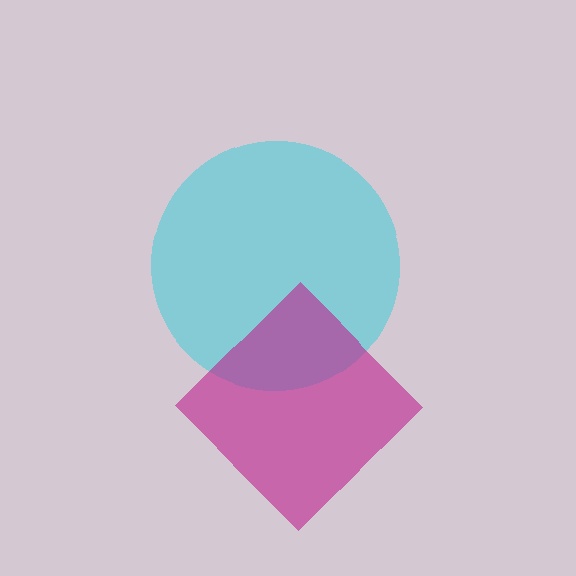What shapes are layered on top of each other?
The layered shapes are: a cyan circle, a magenta diamond.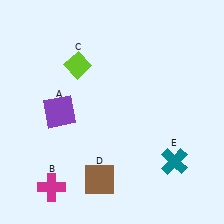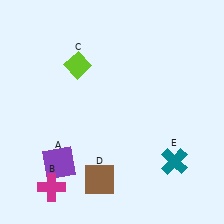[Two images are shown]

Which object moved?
The purple square (A) moved down.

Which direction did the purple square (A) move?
The purple square (A) moved down.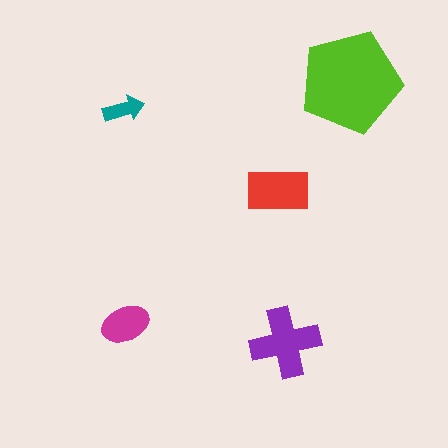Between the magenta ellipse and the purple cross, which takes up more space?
The purple cross.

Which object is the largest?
The lime pentagon.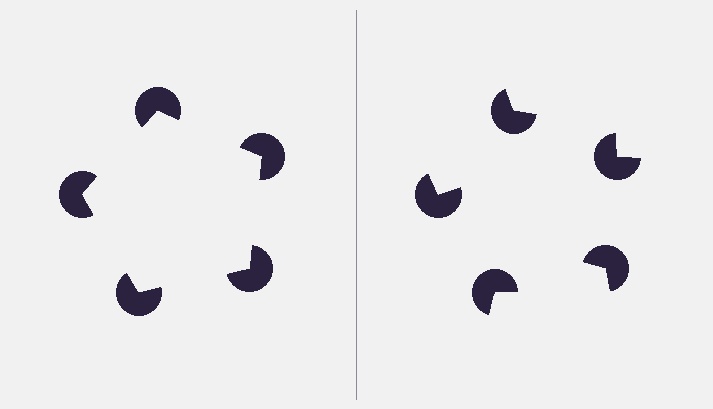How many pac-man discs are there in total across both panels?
10 — 5 on each side.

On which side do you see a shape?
An illusory pentagon appears on the left side. On the right side the wedge cuts are rotated, so no coherent shape forms.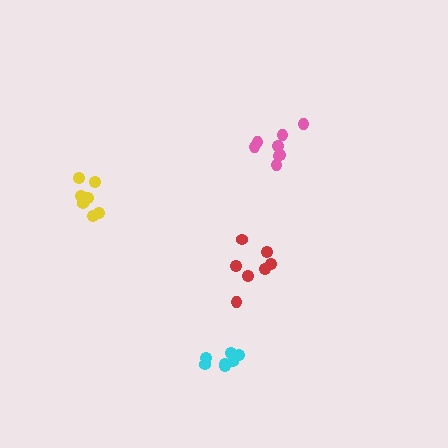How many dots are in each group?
Group 1: 7 dots, Group 2: 8 dots, Group 3: 7 dots, Group 4: 8 dots (30 total).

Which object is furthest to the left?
The yellow cluster is leftmost.